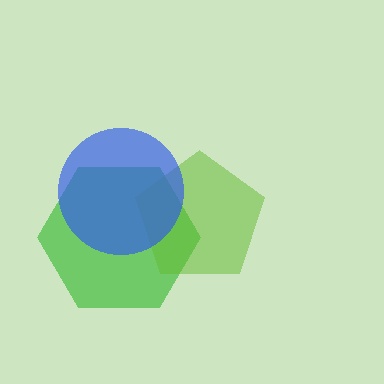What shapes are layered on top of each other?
The layered shapes are: a green hexagon, a lime pentagon, a blue circle.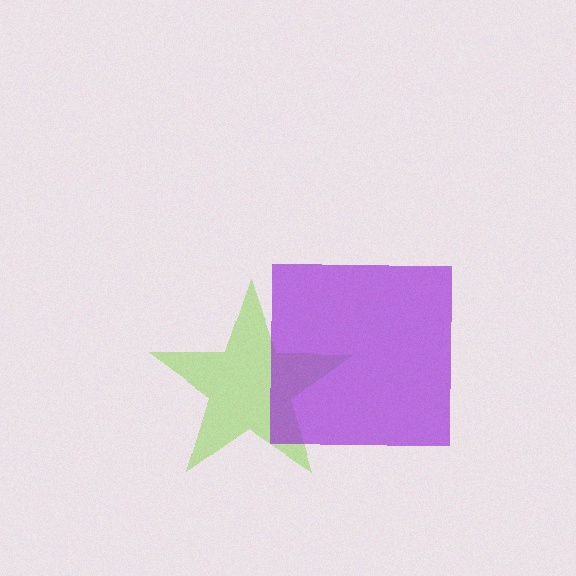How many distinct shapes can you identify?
There are 2 distinct shapes: a lime star, a purple square.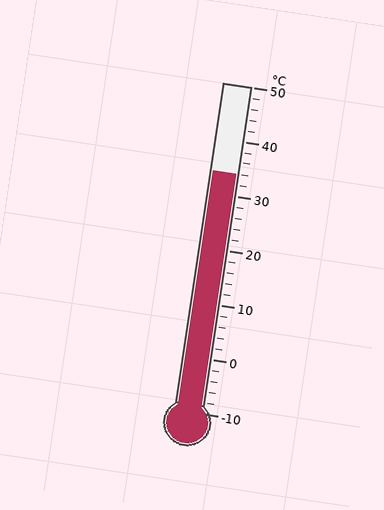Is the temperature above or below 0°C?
The temperature is above 0°C.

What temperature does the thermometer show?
The thermometer shows approximately 34°C.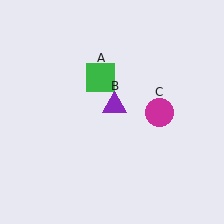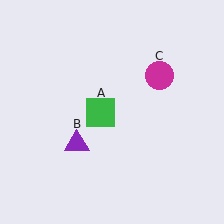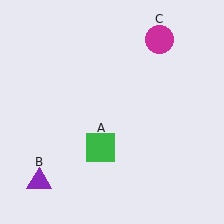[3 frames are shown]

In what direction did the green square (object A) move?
The green square (object A) moved down.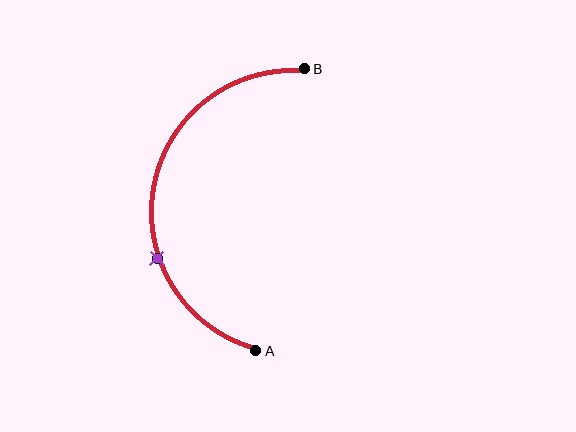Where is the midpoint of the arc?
The arc midpoint is the point on the curve farthest from the straight line joining A and B. It sits to the left of that line.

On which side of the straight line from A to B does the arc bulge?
The arc bulges to the left of the straight line connecting A and B.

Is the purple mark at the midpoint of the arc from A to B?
No. The purple mark lies on the arc but is closer to endpoint A. The arc midpoint would be at the point on the curve equidistant along the arc from both A and B.